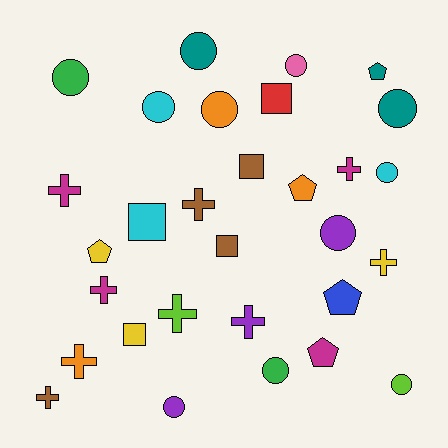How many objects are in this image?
There are 30 objects.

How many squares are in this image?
There are 5 squares.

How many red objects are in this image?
There is 1 red object.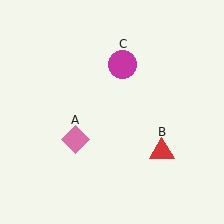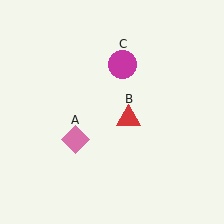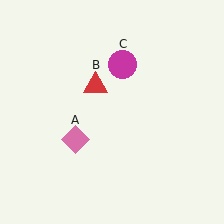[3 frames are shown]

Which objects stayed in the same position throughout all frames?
Pink diamond (object A) and magenta circle (object C) remained stationary.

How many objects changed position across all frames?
1 object changed position: red triangle (object B).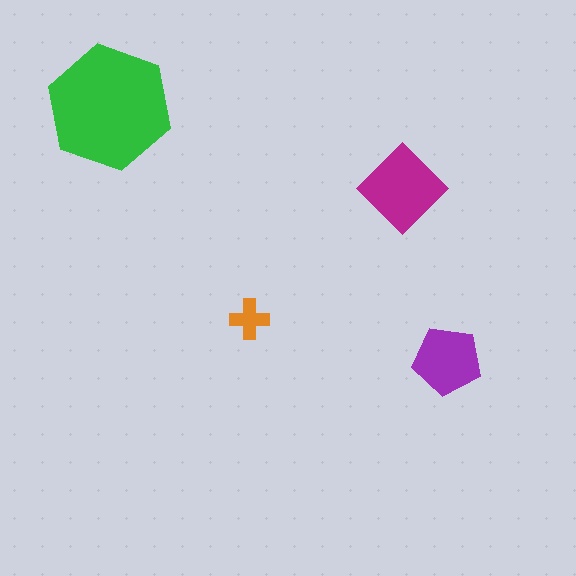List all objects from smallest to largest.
The orange cross, the purple pentagon, the magenta diamond, the green hexagon.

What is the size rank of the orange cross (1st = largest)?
4th.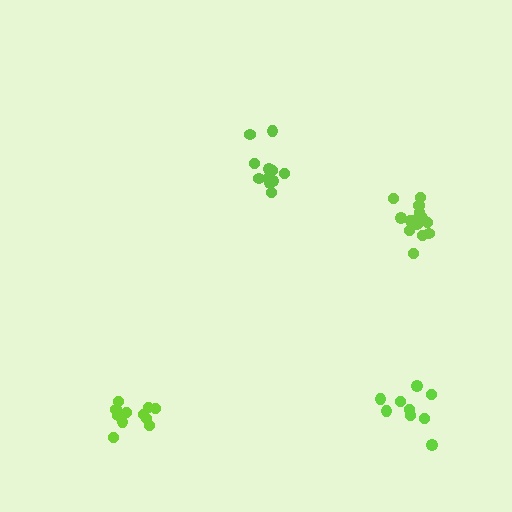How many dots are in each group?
Group 1: 9 dots, Group 2: 11 dots, Group 3: 11 dots, Group 4: 14 dots (45 total).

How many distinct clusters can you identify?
There are 4 distinct clusters.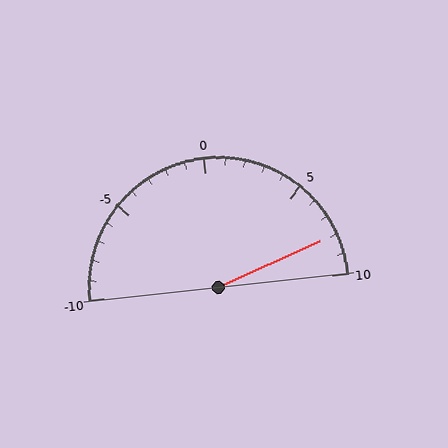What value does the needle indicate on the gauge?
The needle indicates approximately 8.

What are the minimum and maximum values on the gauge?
The gauge ranges from -10 to 10.